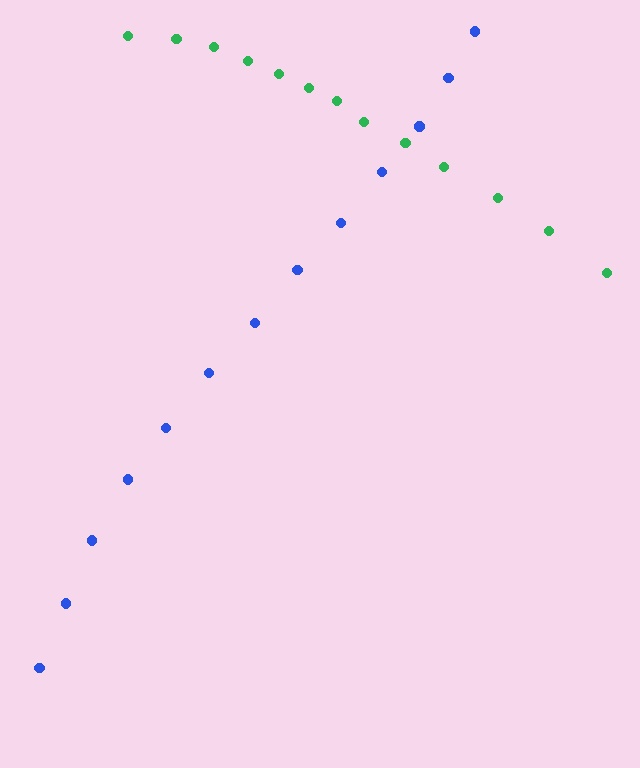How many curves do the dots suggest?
There are 2 distinct paths.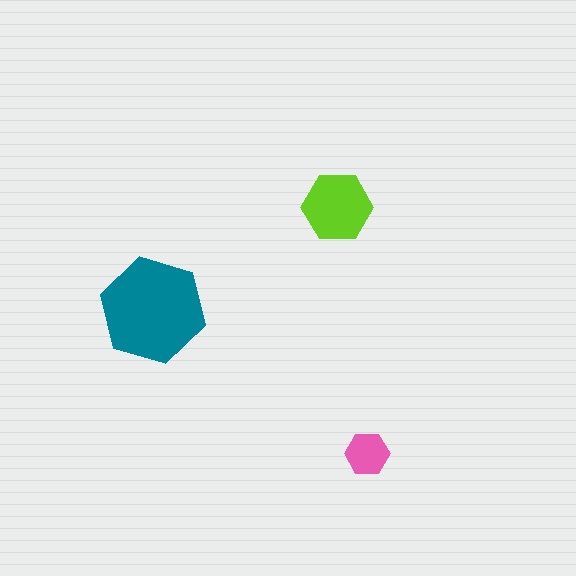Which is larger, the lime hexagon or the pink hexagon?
The lime one.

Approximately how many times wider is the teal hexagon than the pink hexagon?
About 2.5 times wider.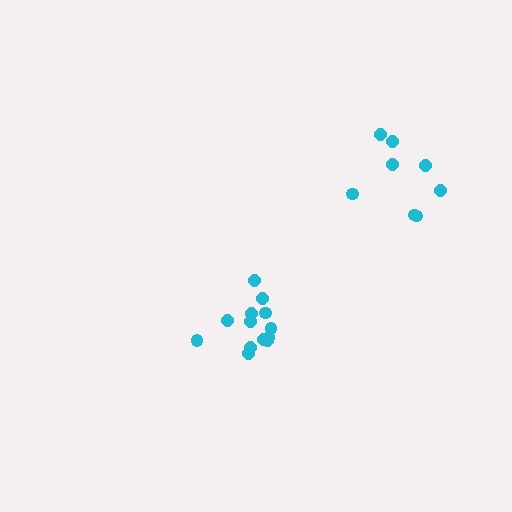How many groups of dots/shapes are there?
There are 2 groups.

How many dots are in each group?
Group 1: 13 dots, Group 2: 8 dots (21 total).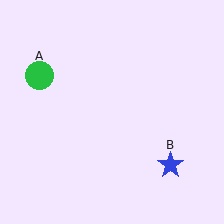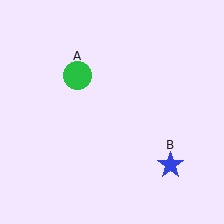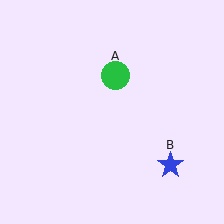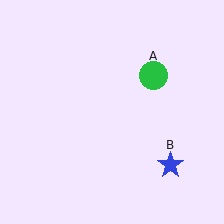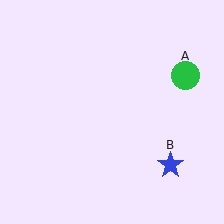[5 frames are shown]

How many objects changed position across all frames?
1 object changed position: green circle (object A).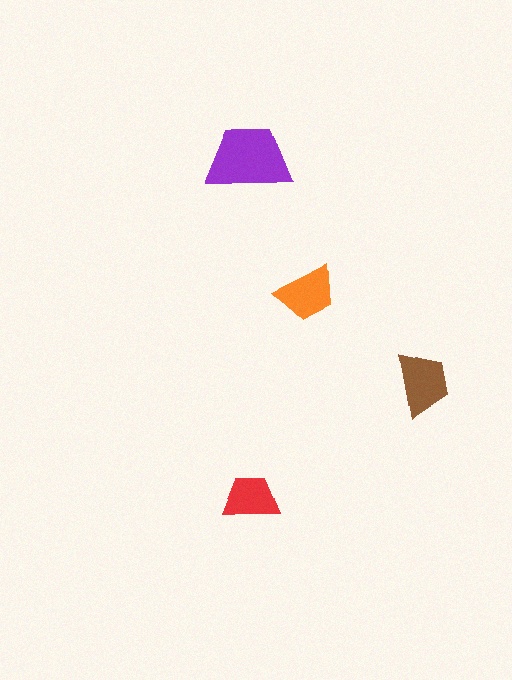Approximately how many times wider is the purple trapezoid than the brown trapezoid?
About 1.5 times wider.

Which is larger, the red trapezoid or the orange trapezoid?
The orange one.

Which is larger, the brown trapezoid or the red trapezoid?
The brown one.